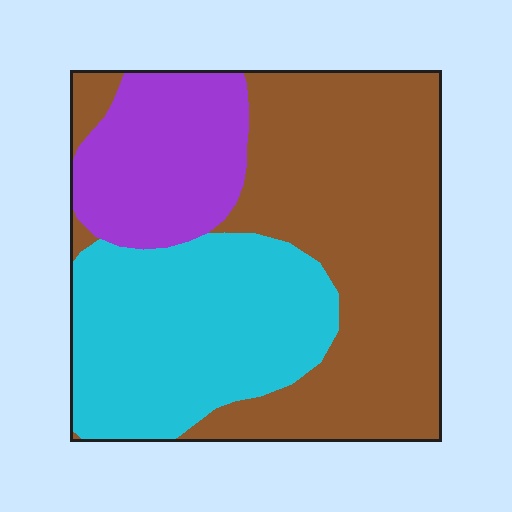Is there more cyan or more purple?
Cyan.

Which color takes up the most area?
Brown, at roughly 50%.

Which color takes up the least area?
Purple, at roughly 20%.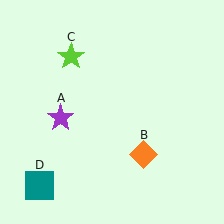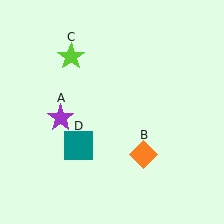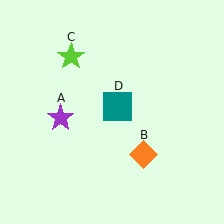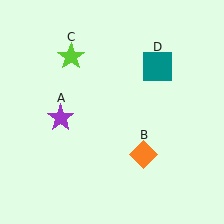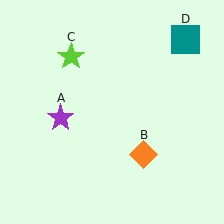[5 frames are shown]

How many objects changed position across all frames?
1 object changed position: teal square (object D).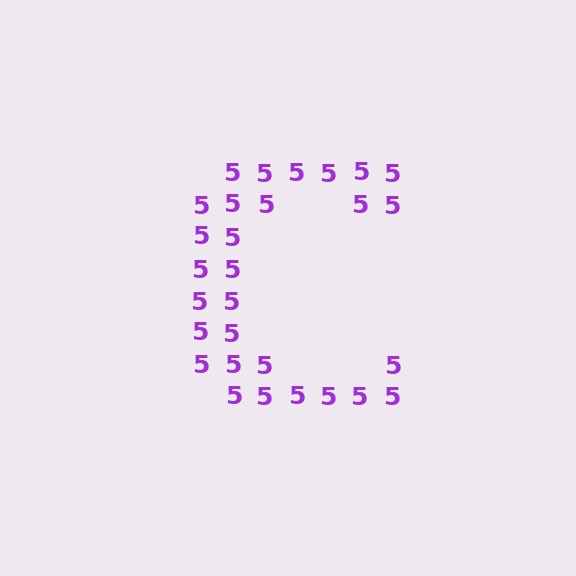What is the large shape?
The large shape is the letter C.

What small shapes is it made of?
It is made of small digit 5's.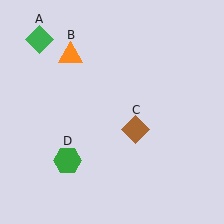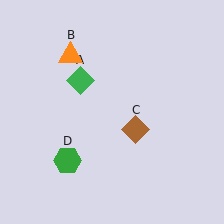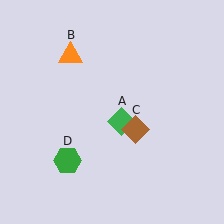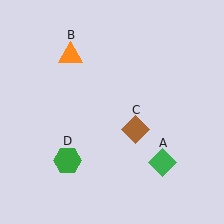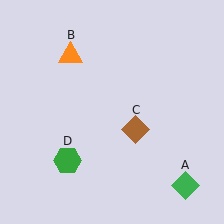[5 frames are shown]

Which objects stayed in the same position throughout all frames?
Orange triangle (object B) and brown diamond (object C) and green hexagon (object D) remained stationary.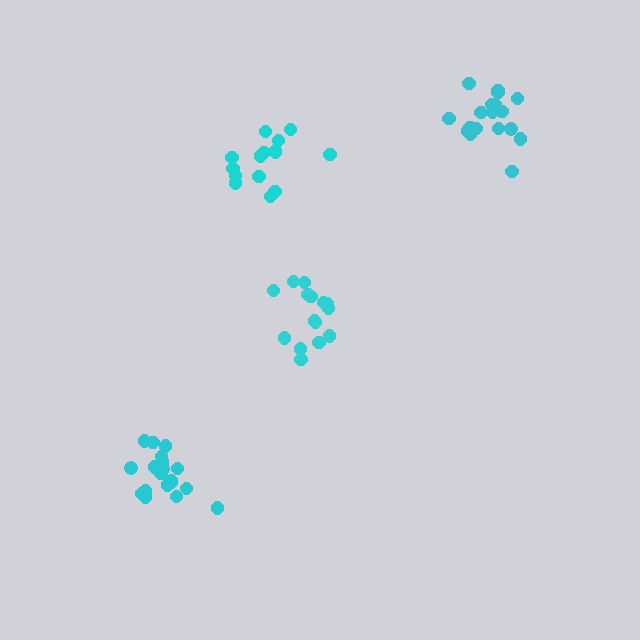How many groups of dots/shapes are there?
There are 4 groups.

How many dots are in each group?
Group 1: 16 dots, Group 2: 15 dots, Group 3: 19 dots, Group 4: 18 dots (68 total).